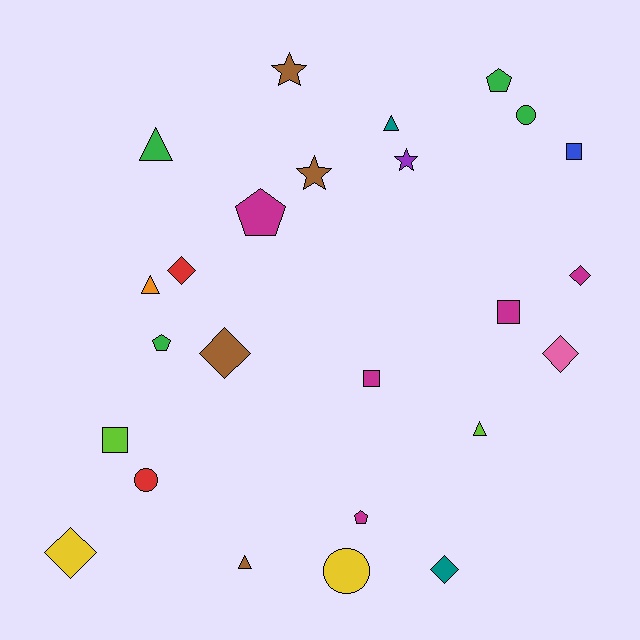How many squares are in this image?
There are 4 squares.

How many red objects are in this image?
There are 2 red objects.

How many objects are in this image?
There are 25 objects.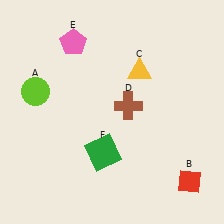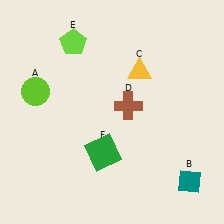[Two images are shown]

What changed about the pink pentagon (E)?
In Image 1, E is pink. In Image 2, it changed to lime.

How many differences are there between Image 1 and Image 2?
There are 2 differences between the two images.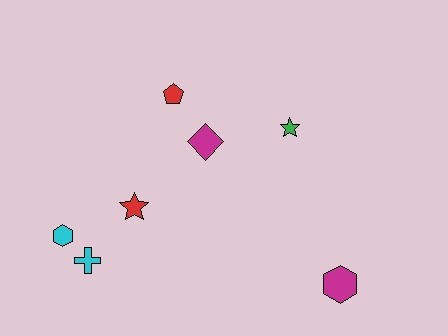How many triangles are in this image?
There are no triangles.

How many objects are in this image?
There are 7 objects.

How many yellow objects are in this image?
There are no yellow objects.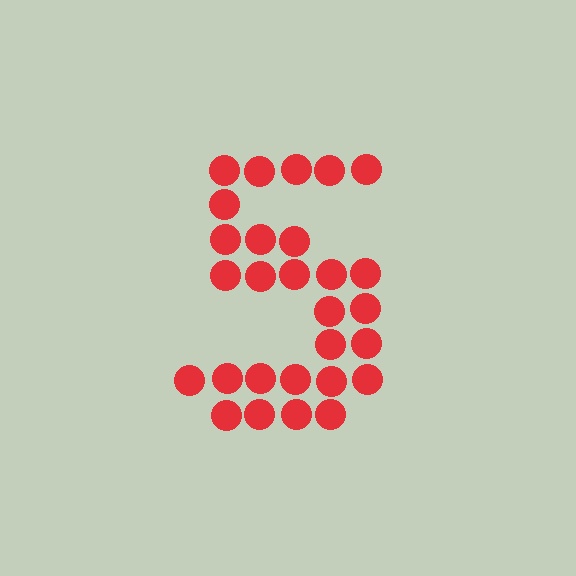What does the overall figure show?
The overall figure shows the digit 5.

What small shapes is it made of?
It is made of small circles.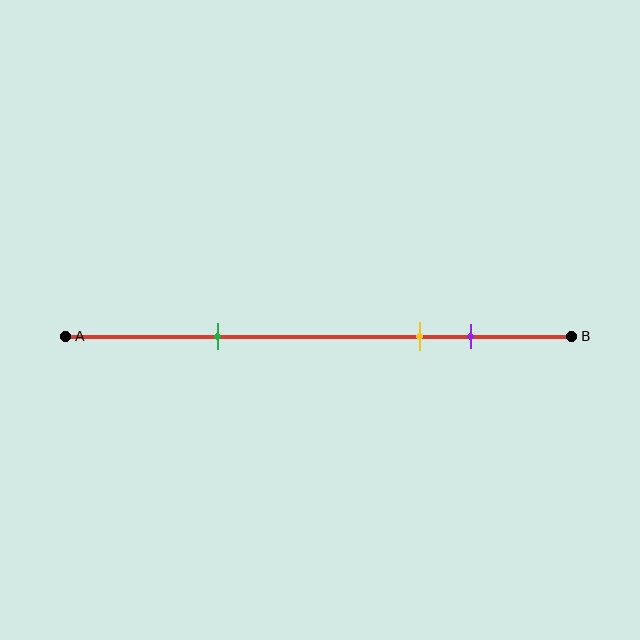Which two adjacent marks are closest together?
The yellow and purple marks are the closest adjacent pair.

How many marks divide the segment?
There are 3 marks dividing the segment.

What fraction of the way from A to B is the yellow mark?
The yellow mark is approximately 70% (0.7) of the way from A to B.